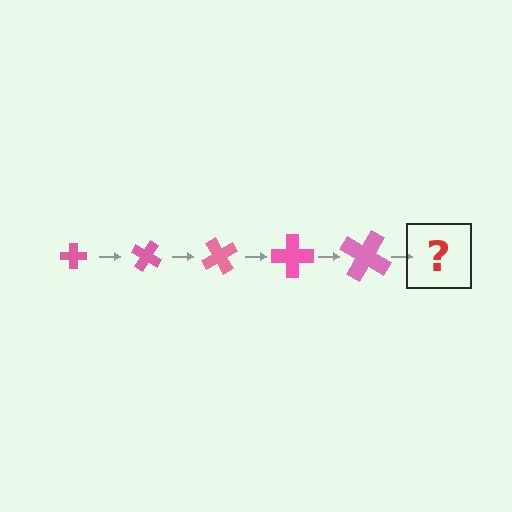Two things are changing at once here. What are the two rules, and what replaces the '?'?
The two rules are that the cross grows larger each step and it rotates 30 degrees each step. The '?' should be a cross, larger than the previous one and rotated 150 degrees from the start.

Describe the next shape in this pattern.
It should be a cross, larger than the previous one and rotated 150 degrees from the start.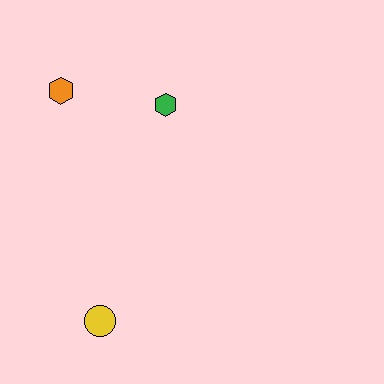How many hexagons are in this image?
There are 2 hexagons.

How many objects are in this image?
There are 3 objects.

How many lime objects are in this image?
There are no lime objects.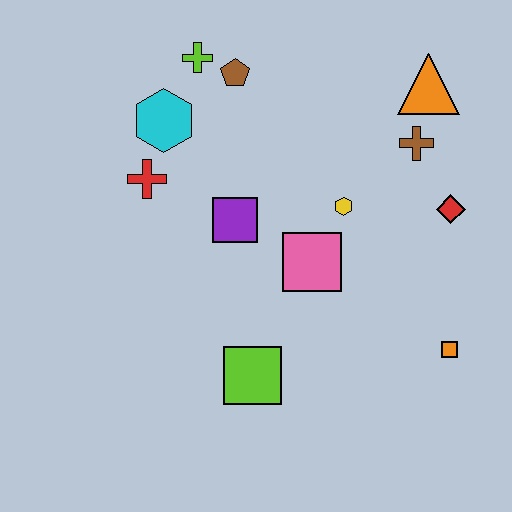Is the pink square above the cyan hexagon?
No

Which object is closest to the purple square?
The pink square is closest to the purple square.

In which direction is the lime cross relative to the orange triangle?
The lime cross is to the left of the orange triangle.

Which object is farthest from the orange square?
The lime cross is farthest from the orange square.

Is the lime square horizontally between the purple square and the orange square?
Yes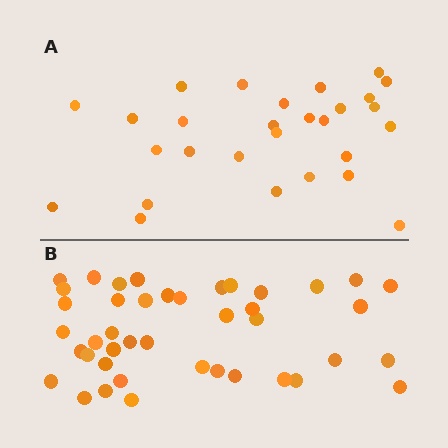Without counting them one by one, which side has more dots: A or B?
Region B (the bottom region) has more dots.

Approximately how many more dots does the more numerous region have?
Region B has approximately 15 more dots than region A.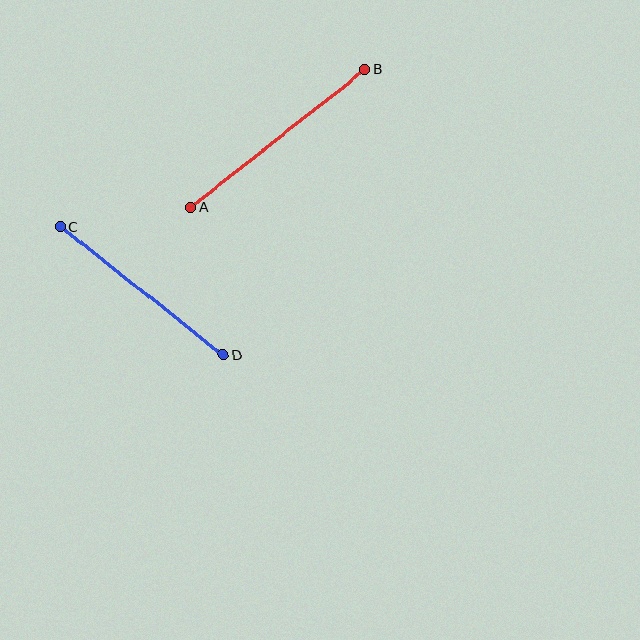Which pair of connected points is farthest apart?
Points A and B are farthest apart.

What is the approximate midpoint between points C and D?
The midpoint is at approximately (142, 291) pixels.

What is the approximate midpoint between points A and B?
The midpoint is at approximately (278, 138) pixels.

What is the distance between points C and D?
The distance is approximately 208 pixels.